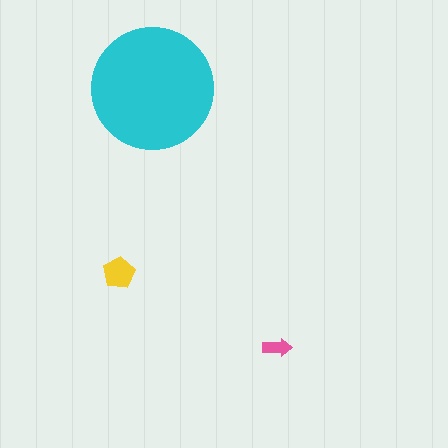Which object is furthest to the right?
The pink arrow is rightmost.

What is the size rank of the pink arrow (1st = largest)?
3rd.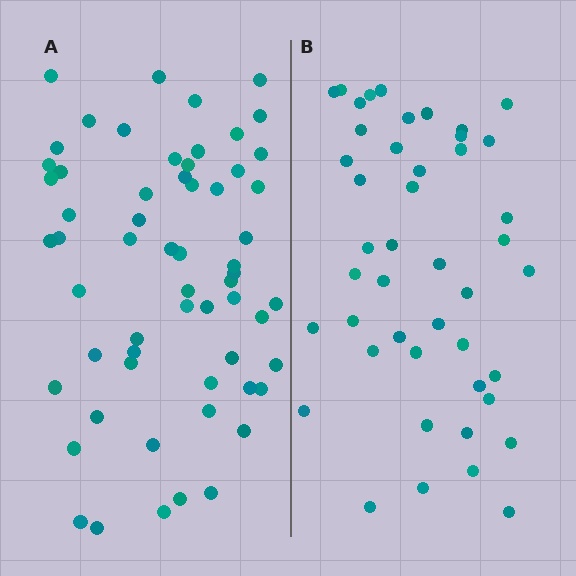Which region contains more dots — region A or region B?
Region A (the left region) has more dots.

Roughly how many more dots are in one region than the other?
Region A has approximately 15 more dots than region B.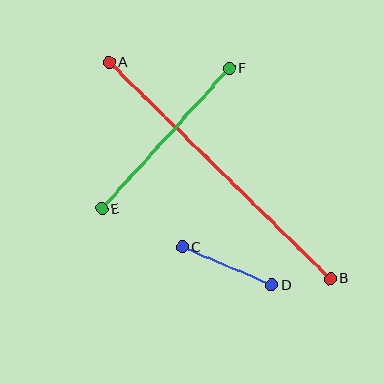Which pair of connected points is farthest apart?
Points A and B are farthest apart.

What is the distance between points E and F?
The distance is approximately 189 pixels.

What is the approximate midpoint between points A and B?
The midpoint is at approximately (220, 171) pixels.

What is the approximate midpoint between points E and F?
The midpoint is at approximately (166, 139) pixels.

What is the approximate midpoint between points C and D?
The midpoint is at approximately (227, 266) pixels.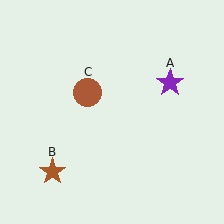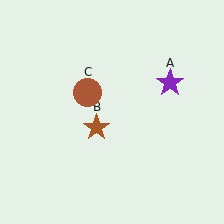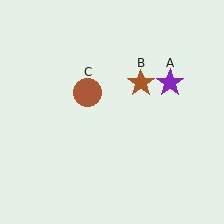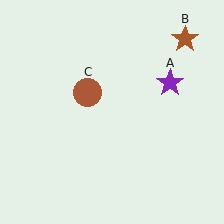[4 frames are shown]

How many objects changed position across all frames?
1 object changed position: brown star (object B).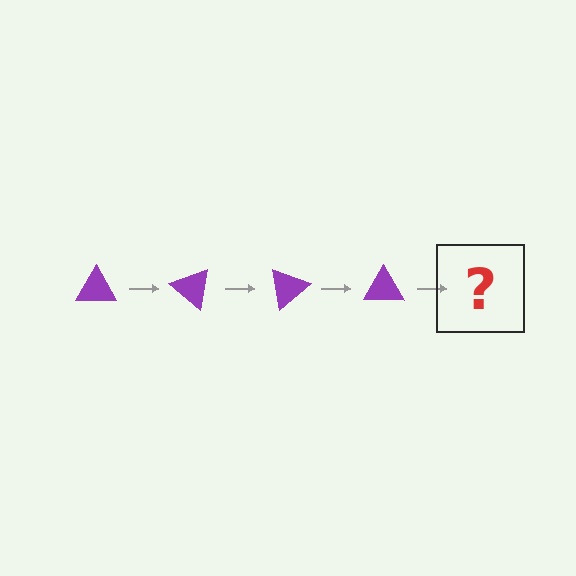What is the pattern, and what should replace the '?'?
The pattern is that the triangle rotates 40 degrees each step. The '?' should be a purple triangle rotated 160 degrees.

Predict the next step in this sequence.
The next step is a purple triangle rotated 160 degrees.